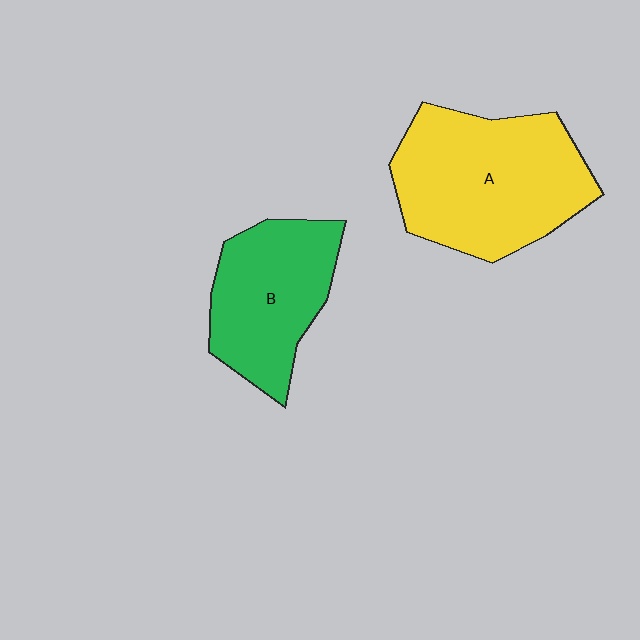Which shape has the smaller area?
Shape B (green).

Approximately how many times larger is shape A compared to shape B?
Approximately 1.4 times.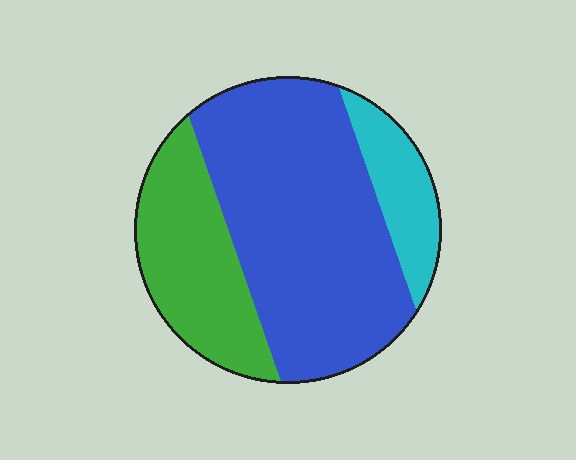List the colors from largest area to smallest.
From largest to smallest: blue, green, cyan.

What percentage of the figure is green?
Green takes up about one quarter (1/4) of the figure.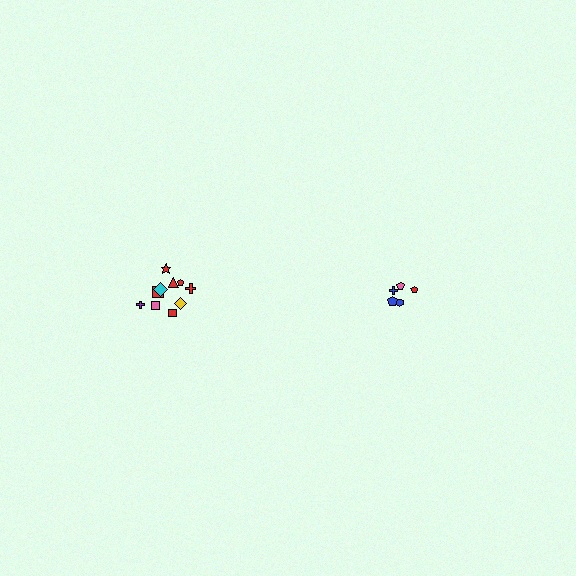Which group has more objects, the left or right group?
The left group.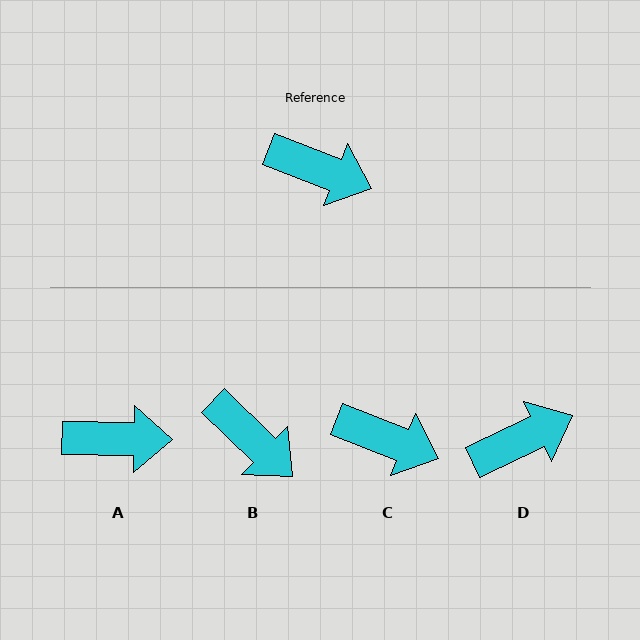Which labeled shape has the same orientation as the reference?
C.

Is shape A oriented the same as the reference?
No, it is off by about 20 degrees.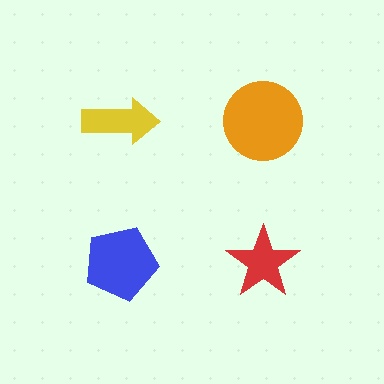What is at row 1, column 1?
A yellow arrow.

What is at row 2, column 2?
A red star.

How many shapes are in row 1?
2 shapes.